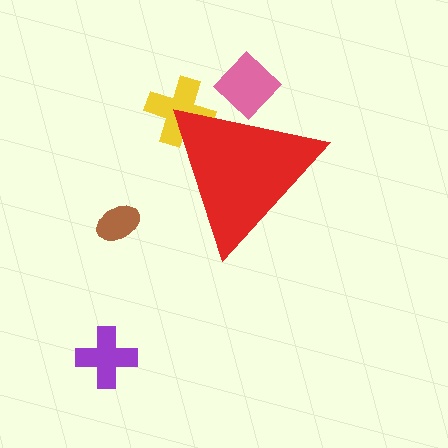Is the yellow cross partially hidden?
Yes, the yellow cross is partially hidden behind the red triangle.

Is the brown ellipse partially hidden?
No, the brown ellipse is fully visible.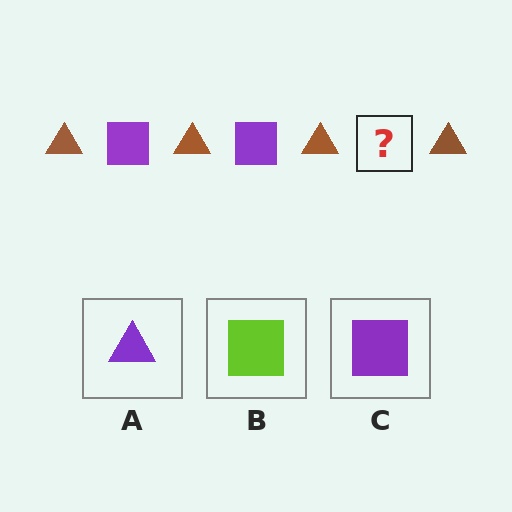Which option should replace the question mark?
Option C.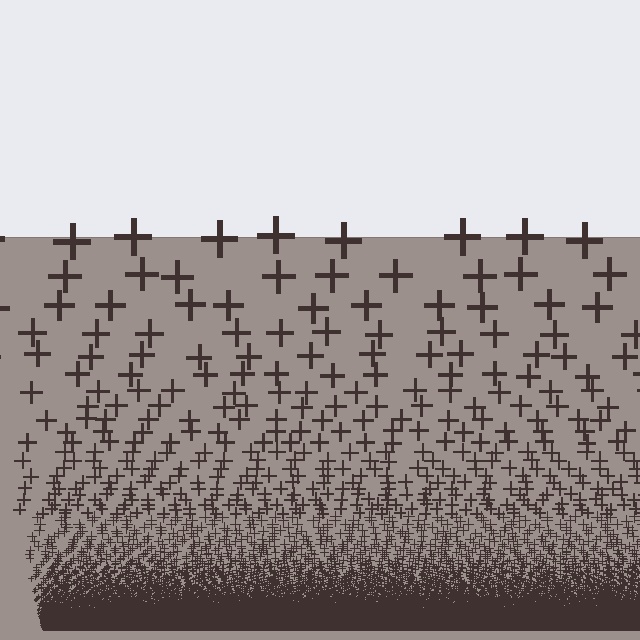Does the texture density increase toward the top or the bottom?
Density increases toward the bottom.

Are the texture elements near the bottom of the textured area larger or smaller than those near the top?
Smaller. The gradient is inverted — elements near the bottom are smaller and denser.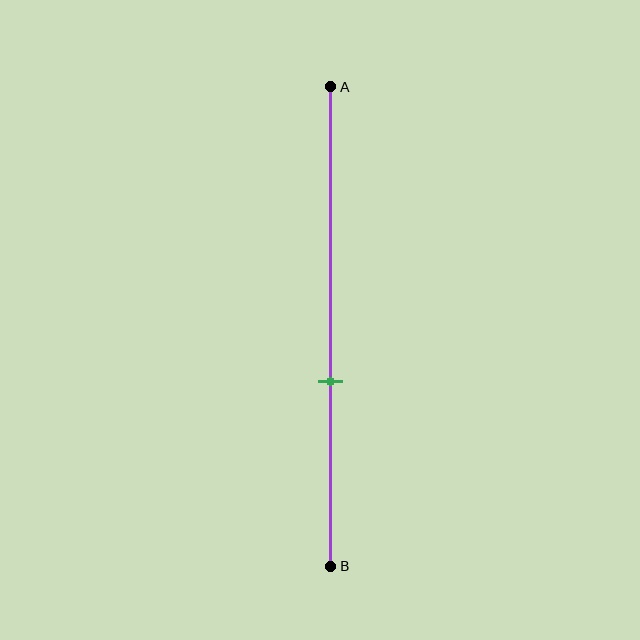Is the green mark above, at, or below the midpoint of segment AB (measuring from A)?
The green mark is below the midpoint of segment AB.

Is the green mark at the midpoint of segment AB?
No, the mark is at about 60% from A, not at the 50% midpoint.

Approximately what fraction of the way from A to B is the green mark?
The green mark is approximately 60% of the way from A to B.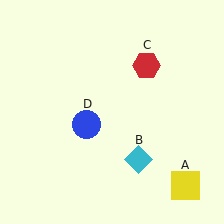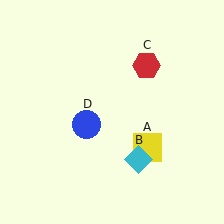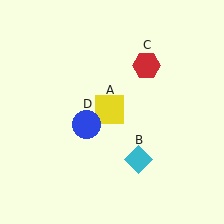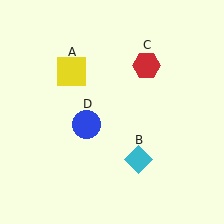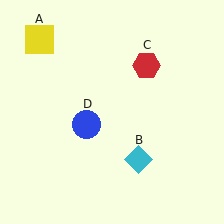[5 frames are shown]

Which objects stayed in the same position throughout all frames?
Cyan diamond (object B) and red hexagon (object C) and blue circle (object D) remained stationary.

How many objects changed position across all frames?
1 object changed position: yellow square (object A).